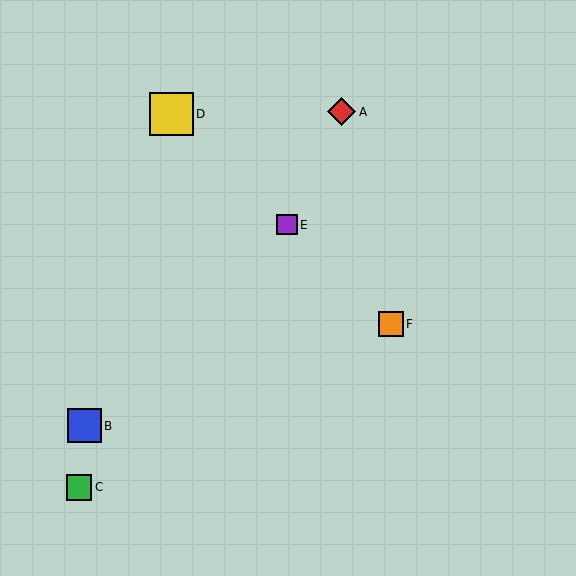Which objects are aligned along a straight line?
Objects D, E, F are aligned along a straight line.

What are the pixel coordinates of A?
Object A is at (342, 112).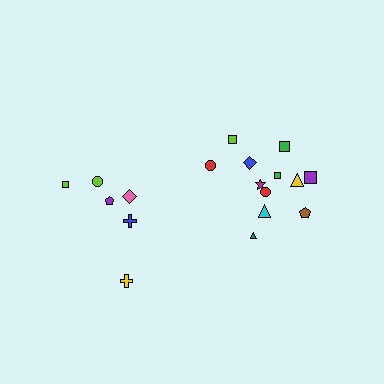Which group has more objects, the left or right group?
The right group.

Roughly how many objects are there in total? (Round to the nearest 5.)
Roughly 20 objects in total.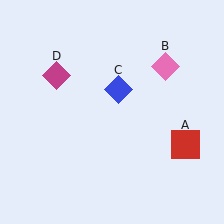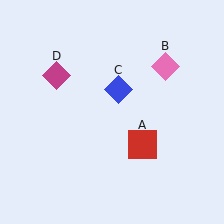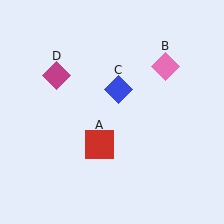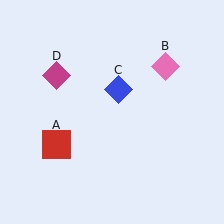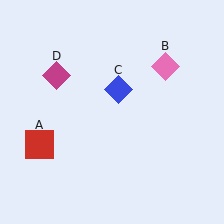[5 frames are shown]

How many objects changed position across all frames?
1 object changed position: red square (object A).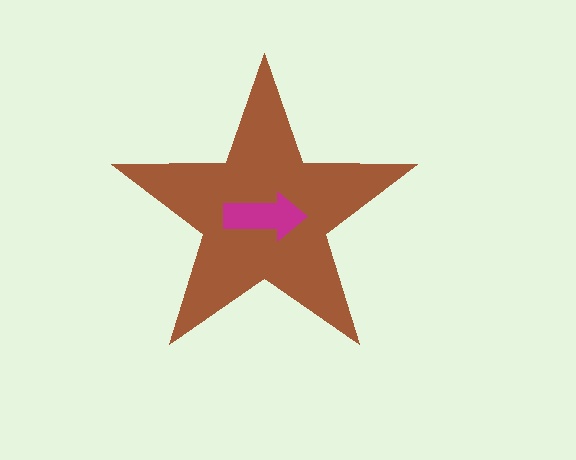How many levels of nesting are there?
2.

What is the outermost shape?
The brown star.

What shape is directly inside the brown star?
The magenta arrow.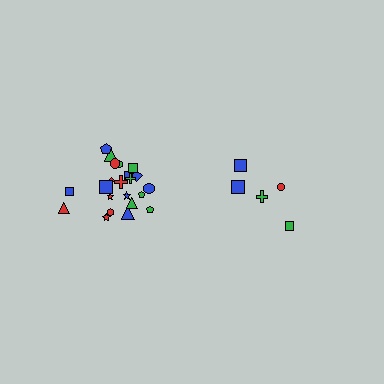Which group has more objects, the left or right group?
The left group.